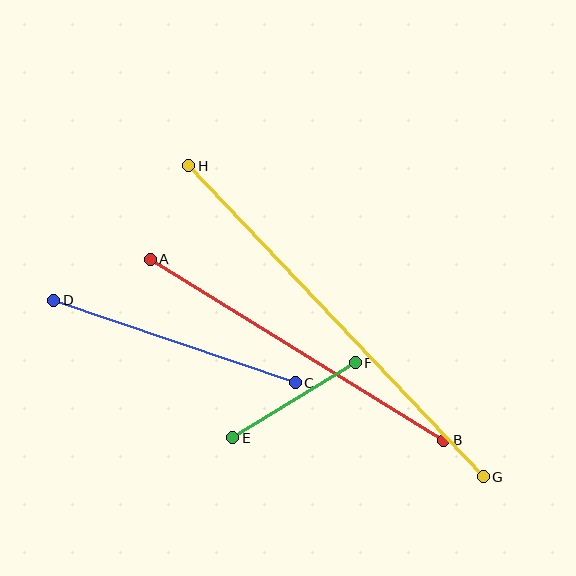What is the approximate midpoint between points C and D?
The midpoint is at approximately (175, 342) pixels.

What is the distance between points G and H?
The distance is approximately 428 pixels.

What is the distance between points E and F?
The distance is approximately 144 pixels.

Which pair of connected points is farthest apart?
Points G and H are farthest apart.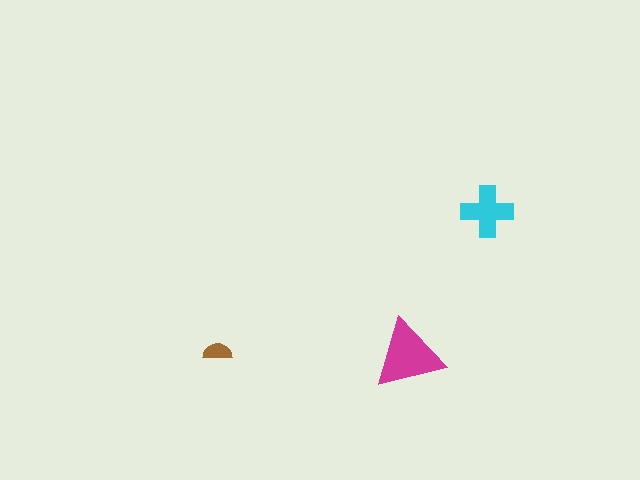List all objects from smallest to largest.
The brown semicircle, the cyan cross, the magenta triangle.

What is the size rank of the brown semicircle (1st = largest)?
3rd.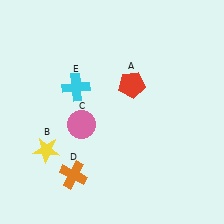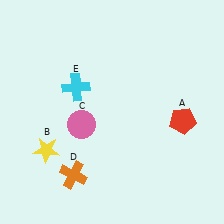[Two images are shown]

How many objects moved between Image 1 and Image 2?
1 object moved between the two images.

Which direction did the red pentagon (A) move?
The red pentagon (A) moved right.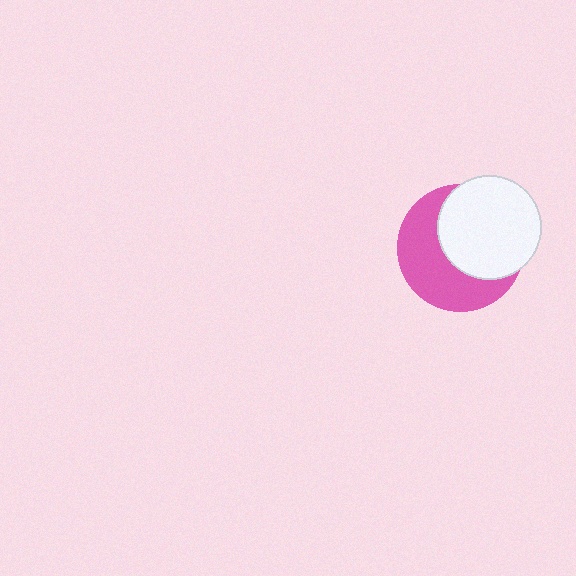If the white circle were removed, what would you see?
You would see the complete pink circle.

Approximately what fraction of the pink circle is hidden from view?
Roughly 50% of the pink circle is hidden behind the white circle.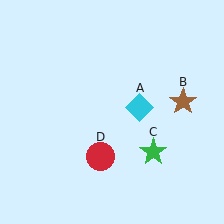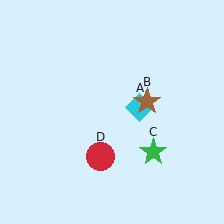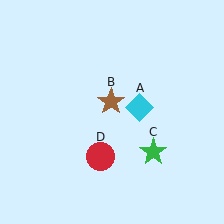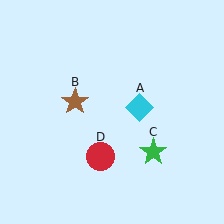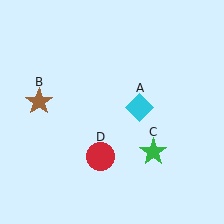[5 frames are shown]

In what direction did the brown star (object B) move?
The brown star (object B) moved left.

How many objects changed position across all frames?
1 object changed position: brown star (object B).